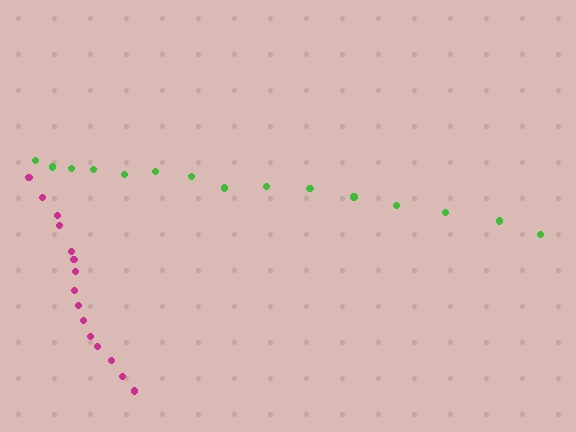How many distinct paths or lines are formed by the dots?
There are 2 distinct paths.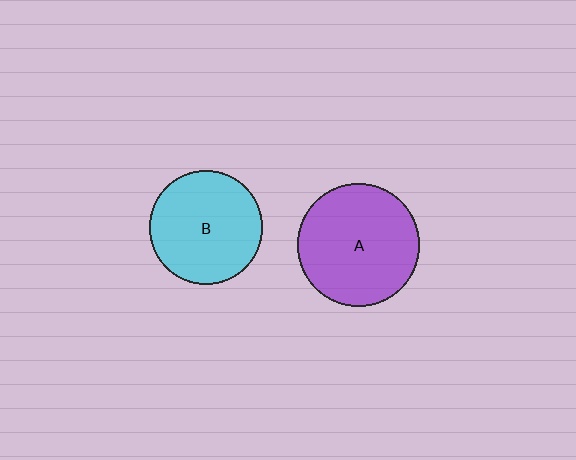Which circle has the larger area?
Circle A (purple).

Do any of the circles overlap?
No, none of the circles overlap.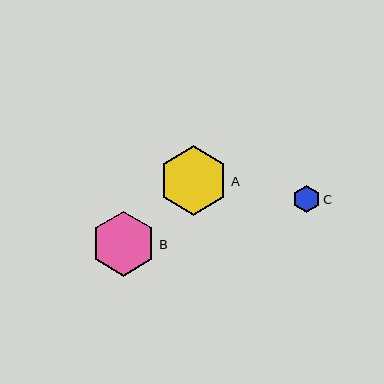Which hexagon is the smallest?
Hexagon C is the smallest with a size of approximately 27 pixels.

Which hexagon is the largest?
Hexagon A is the largest with a size of approximately 69 pixels.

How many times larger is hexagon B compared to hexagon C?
Hexagon B is approximately 2.4 times the size of hexagon C.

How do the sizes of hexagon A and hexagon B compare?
Hexagon A and hexagon B are approximately the same size.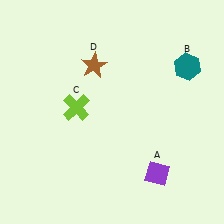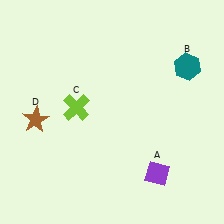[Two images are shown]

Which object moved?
The brown star (D) moved left.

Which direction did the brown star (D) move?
The brown star (D) moved left.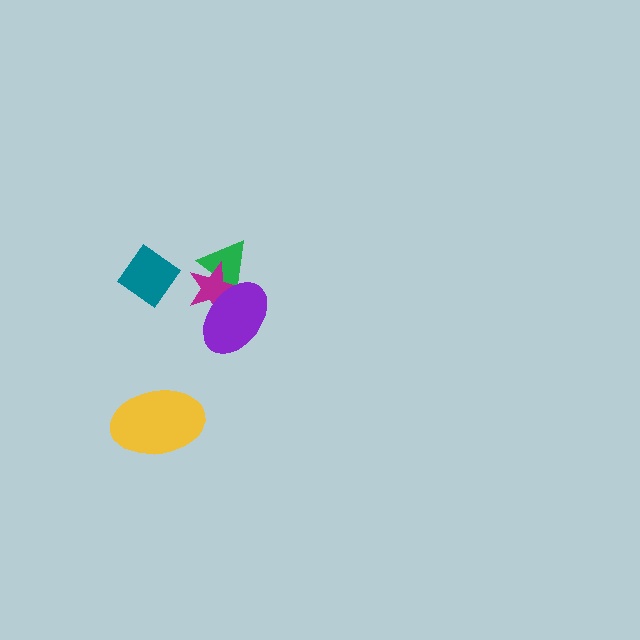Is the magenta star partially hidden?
Yes, it is partially covered by another shape.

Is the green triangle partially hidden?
Yes, it is partially covered by another shape.